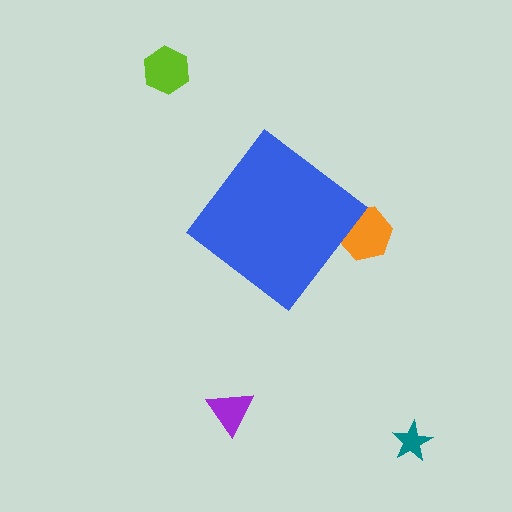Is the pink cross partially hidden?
Yes, the pink cross is partially hidden behind the blue diamond.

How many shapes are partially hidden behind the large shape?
2 shapes are partially hidden.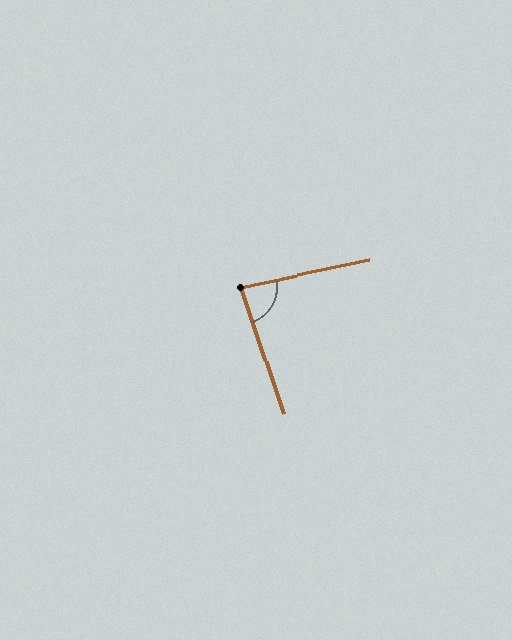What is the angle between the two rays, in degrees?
Approximately 83 degrees.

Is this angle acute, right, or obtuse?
It is acute.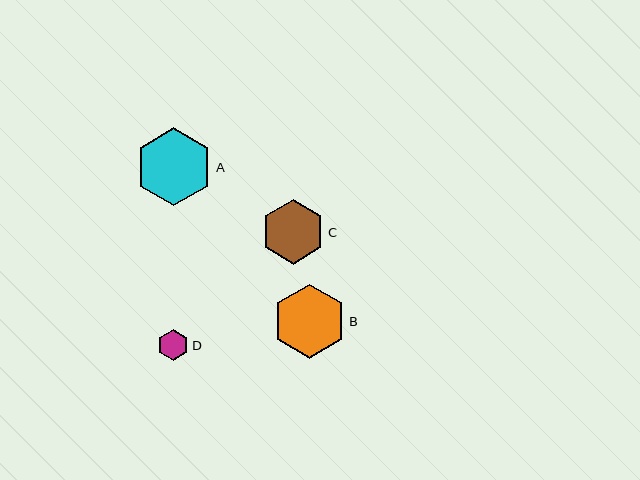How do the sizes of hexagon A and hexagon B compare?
Hexagon A and hexagon B are approximately the same size.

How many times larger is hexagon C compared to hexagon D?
Hexagon C is approximately 2.1 times the size of hexagon D.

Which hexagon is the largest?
Hexagon A is the largest with a size of approximately 78 pixels.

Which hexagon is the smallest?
Hexagon D is the smallest with a size of approximately 31 pixels.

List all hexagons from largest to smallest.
From largest to smallest: A, B, C, D.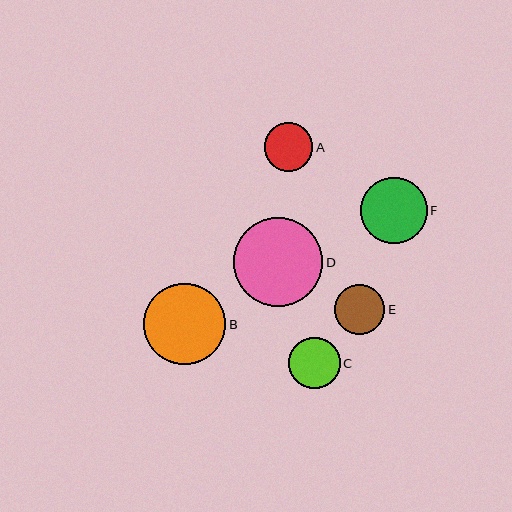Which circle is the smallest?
Circle A is the smallest with a size of approximately 48 pixels.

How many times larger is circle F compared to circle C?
Circle F is approximately 1.3 times the size of circle C.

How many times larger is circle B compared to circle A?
Circle B is approximately 1.7 times the size of circle A.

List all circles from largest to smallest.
From largest to smallest: D, B, F, C, E, A.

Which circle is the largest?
Circle D is the largest with a size of approximately 89 pixels.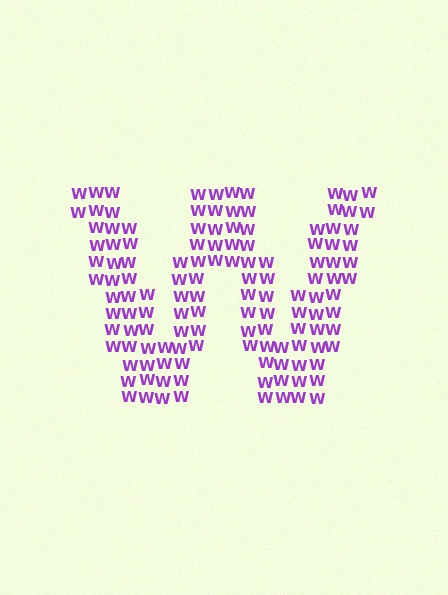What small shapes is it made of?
It is made of small letter W's.